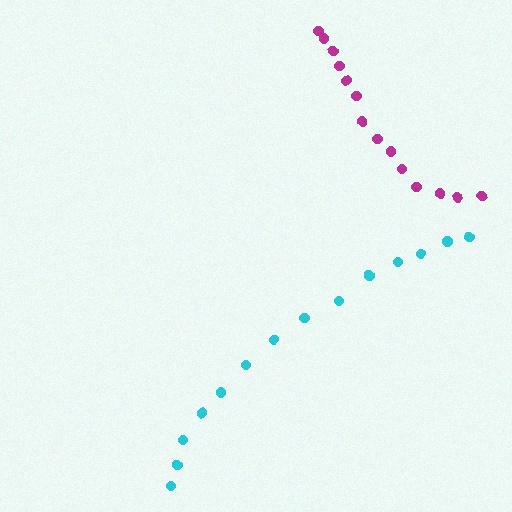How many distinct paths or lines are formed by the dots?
There are 2 distinct paths.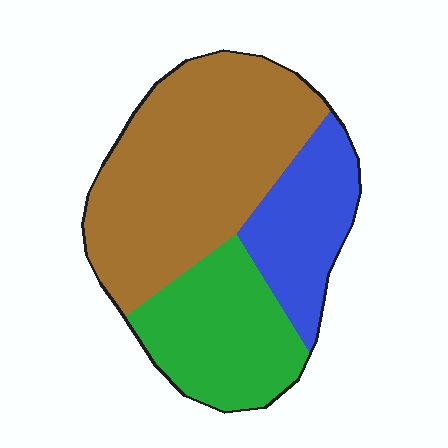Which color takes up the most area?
Brown, at roughly 50%.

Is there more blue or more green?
Green.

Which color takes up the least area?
Blue, at roughly 20%.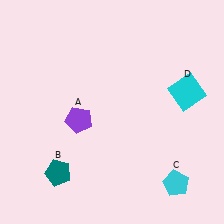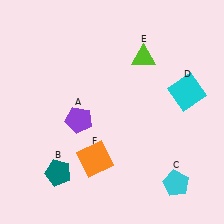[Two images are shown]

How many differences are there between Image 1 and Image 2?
There are 2 differences between the two images.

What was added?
A lime triangle (E), an orange square (F) were added in Image 2.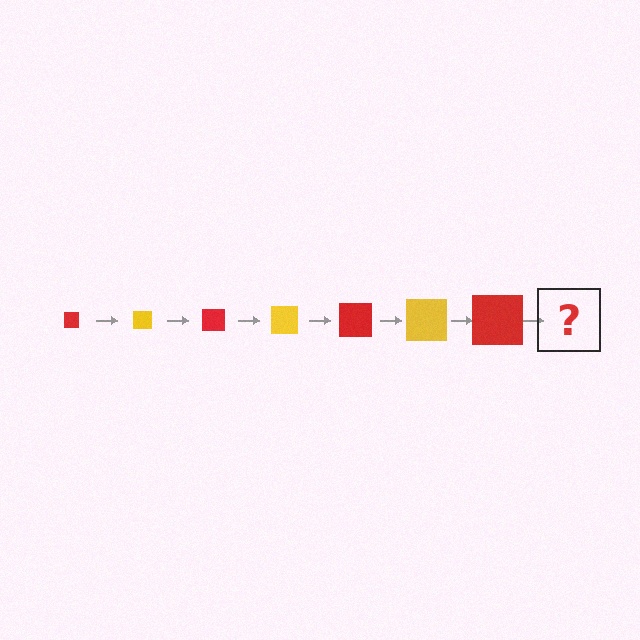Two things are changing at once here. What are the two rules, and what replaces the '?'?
The two rules are that the square grows larger each step and the color cycles through red and yellow. The '?' should be a yellow square, larger than the previous one.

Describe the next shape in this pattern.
It should be a yellow square, larger than the previous one.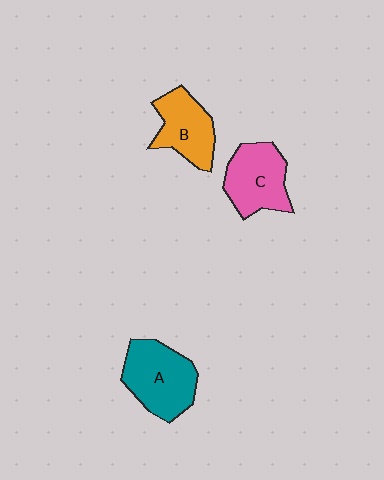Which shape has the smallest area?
Shape B (orange).